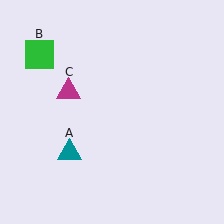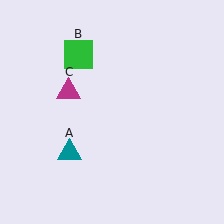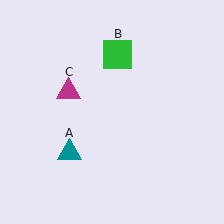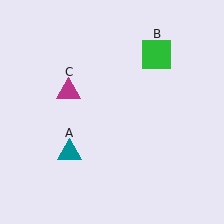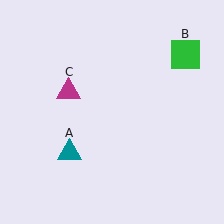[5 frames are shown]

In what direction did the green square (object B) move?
The green square (object B) moved right.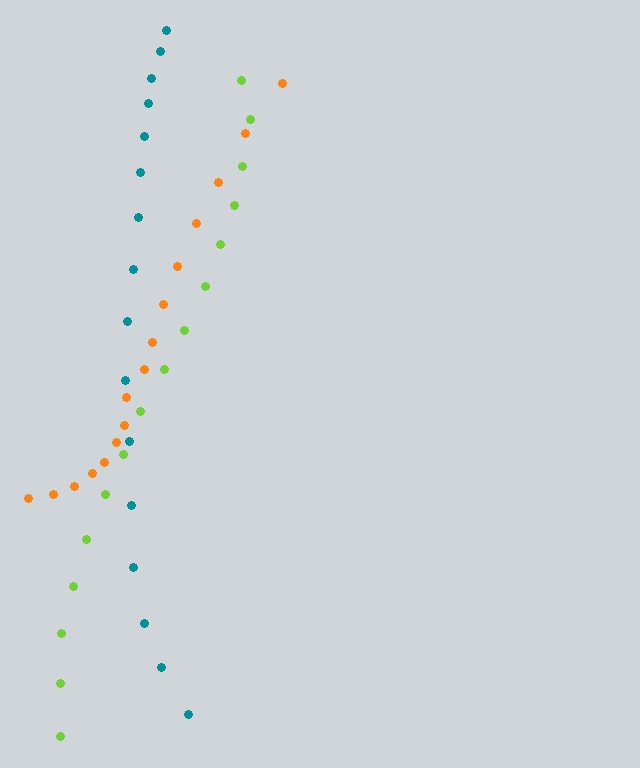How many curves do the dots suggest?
There are 3 distinct paths.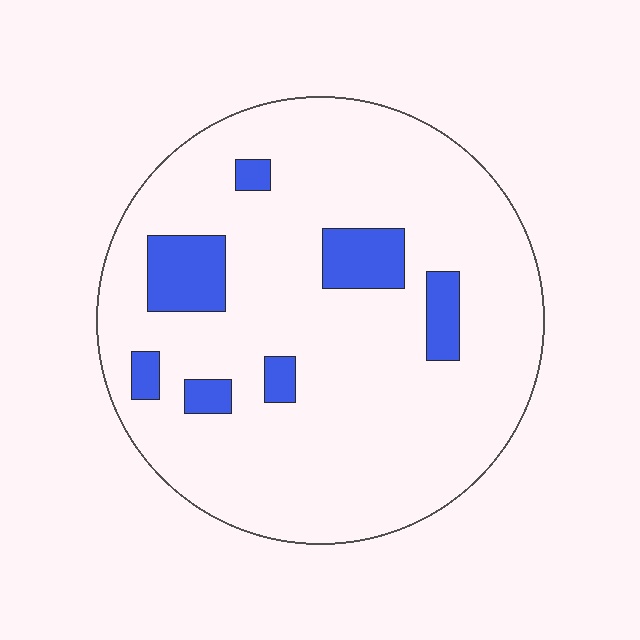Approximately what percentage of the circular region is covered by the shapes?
Approximately 15%.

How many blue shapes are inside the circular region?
7.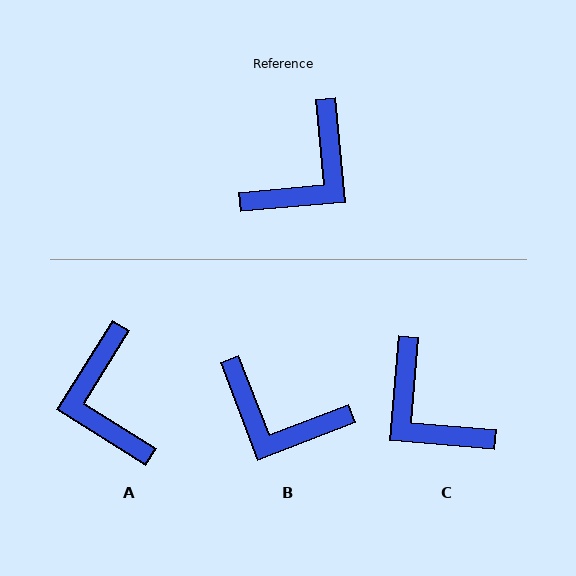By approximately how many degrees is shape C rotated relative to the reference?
Approximately 100 degrees clockwise.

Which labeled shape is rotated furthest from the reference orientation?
A, about 127 degrees away.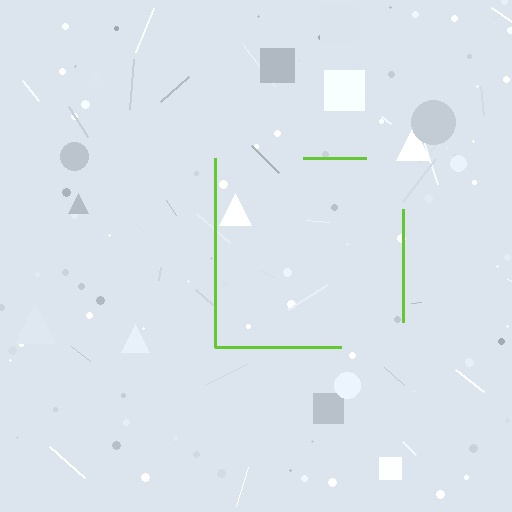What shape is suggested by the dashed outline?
The dashed outline suggests a square.